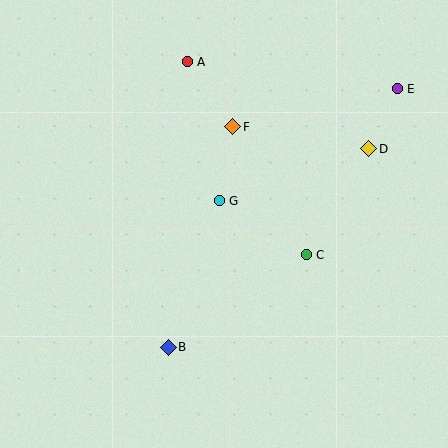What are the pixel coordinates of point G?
Point G is at (219, 201).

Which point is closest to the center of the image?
Point G at (219, 201) is closest to the center.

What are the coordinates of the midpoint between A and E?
The midpoint between A and E is at (292, 75).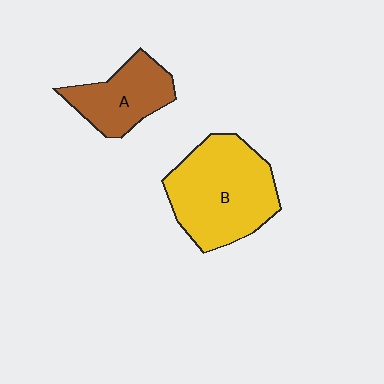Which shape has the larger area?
Shape B (yellow).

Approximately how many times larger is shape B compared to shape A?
Approximately 1.7 times.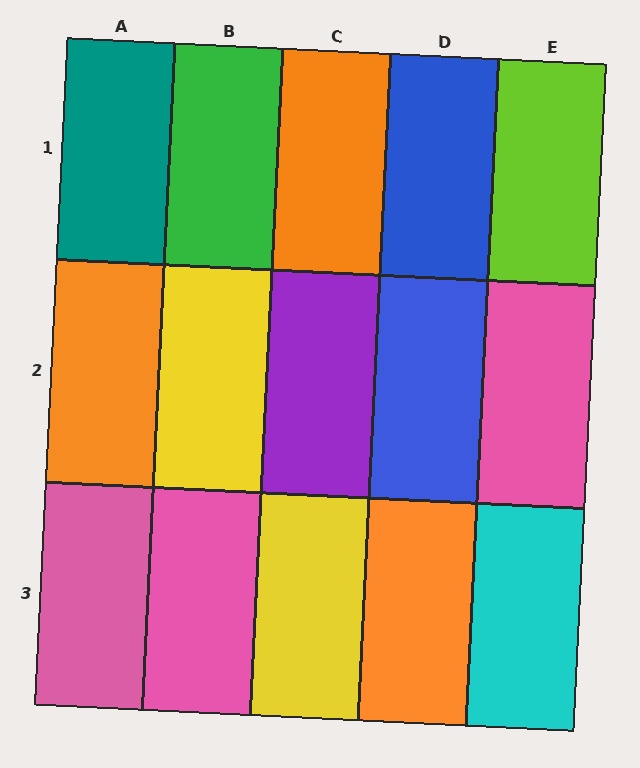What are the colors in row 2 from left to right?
Orange, yellow, purple, blue, pink.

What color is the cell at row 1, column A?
Teal.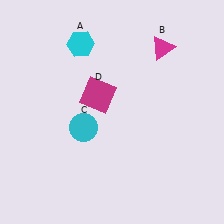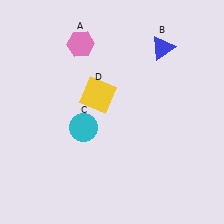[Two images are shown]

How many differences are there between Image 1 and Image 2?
There are 3 differences between the two images.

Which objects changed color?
A changed from cyan to pink. B changed from magenta to blue. D changed from magenta to yellow.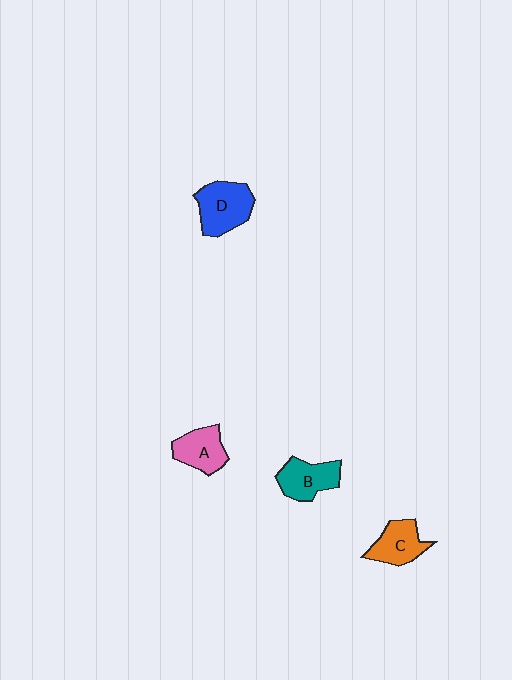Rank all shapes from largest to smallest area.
From largest to smallest: D (blue), B (teal), C (orange), A (pink).